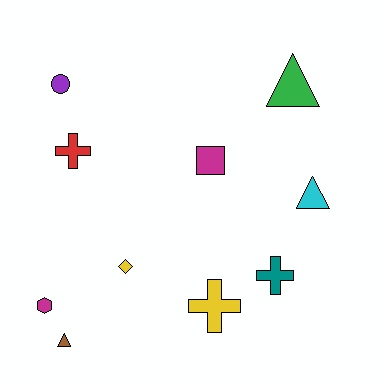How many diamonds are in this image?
There is 1 diamond.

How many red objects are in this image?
There is 1 red object.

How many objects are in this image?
There are 10 objects.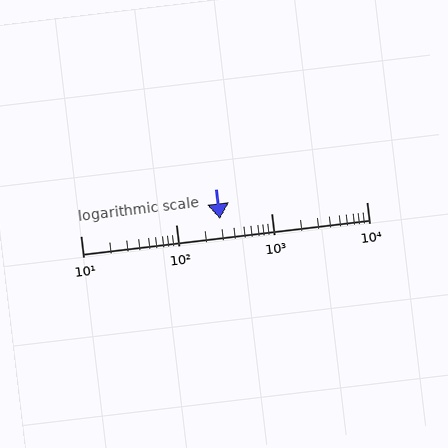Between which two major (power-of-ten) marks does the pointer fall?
The pointer is between 100 and 1000.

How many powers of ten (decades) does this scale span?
The scale spans 3 decades, from 10 to 10000.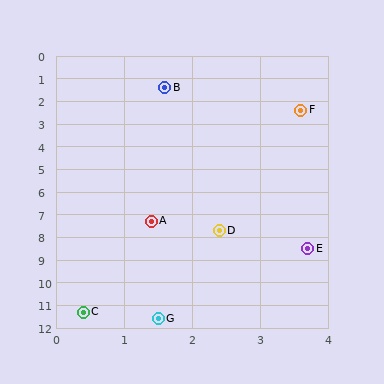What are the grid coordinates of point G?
Point G is at approximately (1.5, 11.6).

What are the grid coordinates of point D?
Point D is at approximately (2.4, 7.7).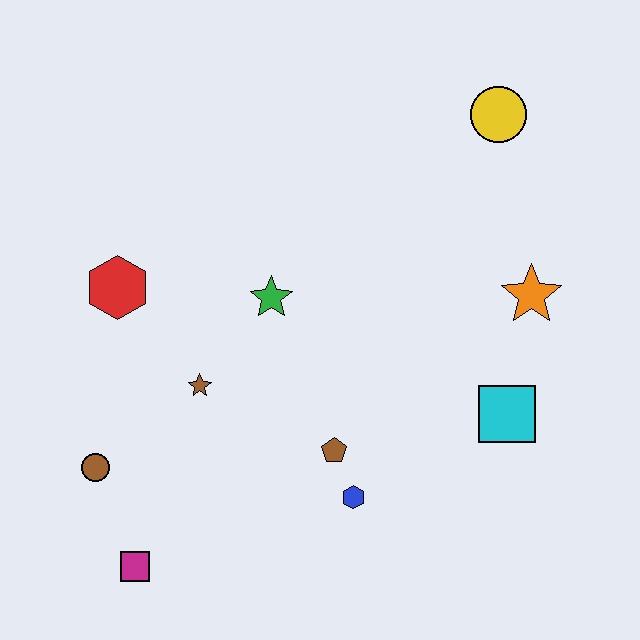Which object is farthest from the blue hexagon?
The yellow circle is farthest from the blue hexagon.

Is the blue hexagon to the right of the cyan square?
No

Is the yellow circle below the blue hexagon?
No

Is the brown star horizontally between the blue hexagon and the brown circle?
Yes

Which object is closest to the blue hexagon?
The brown pentagon is closest to the blue hexagon.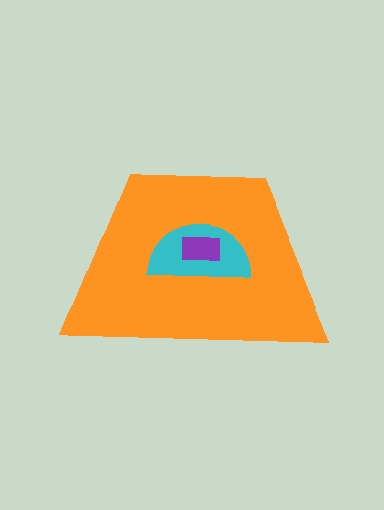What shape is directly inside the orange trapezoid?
The cyan semicircle.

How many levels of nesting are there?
3.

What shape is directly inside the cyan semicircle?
The purple rectangle.